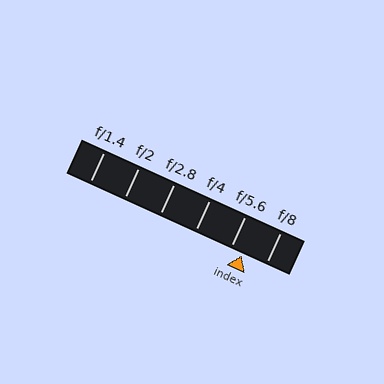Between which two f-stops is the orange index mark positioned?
The index mark is between f/5.6 and f/8.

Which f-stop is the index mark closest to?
The index mark is closest to f/5.6.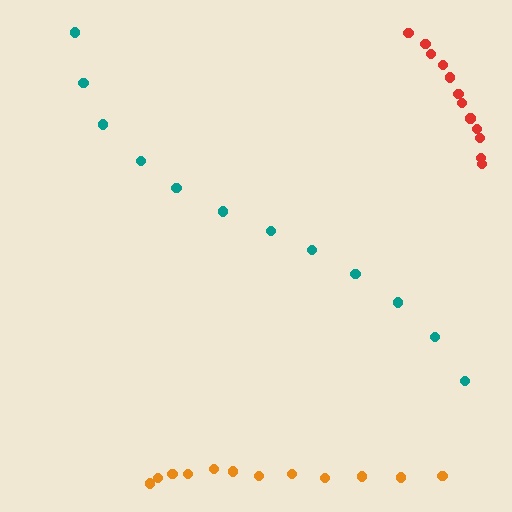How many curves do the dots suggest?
There are 3 distinct paths.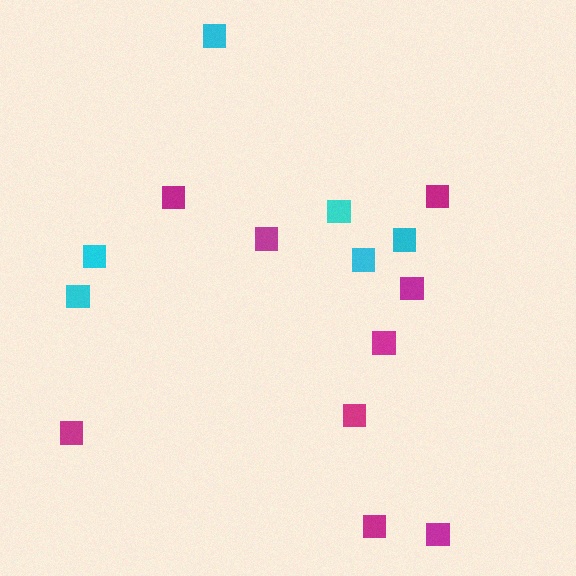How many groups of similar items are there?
There are 2 groups: one group of magenta squares (9) and one group of cyan squares (6).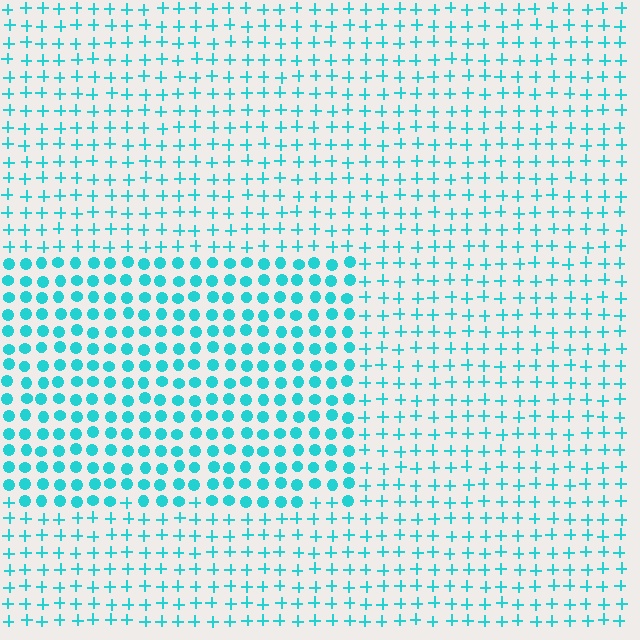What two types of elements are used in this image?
The image uses circles inside the rectangle region and plus signs outside it.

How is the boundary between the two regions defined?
The boundary is defined by a change in element shape: circles inside vs. plus signs outside. All elements share the same color and spacing.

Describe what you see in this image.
The image is filled with small cyan elements arranged in a uniform grid. A rectangle-shaped region contains circles, while the surrounding area contains plus signs. The boundary is defined purely by the change in element shape.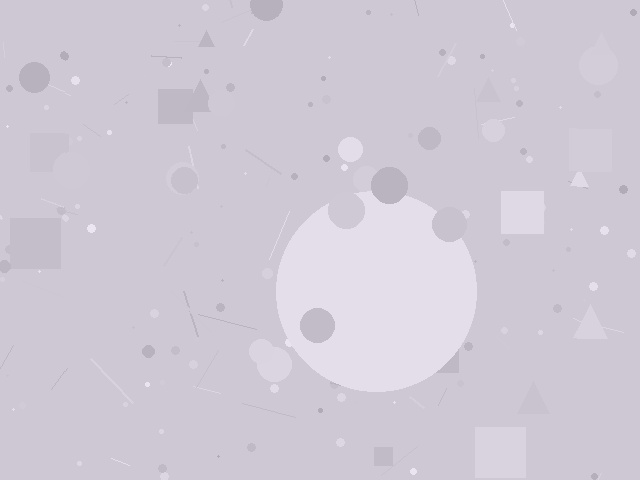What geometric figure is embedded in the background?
A circle is embedded in the background.